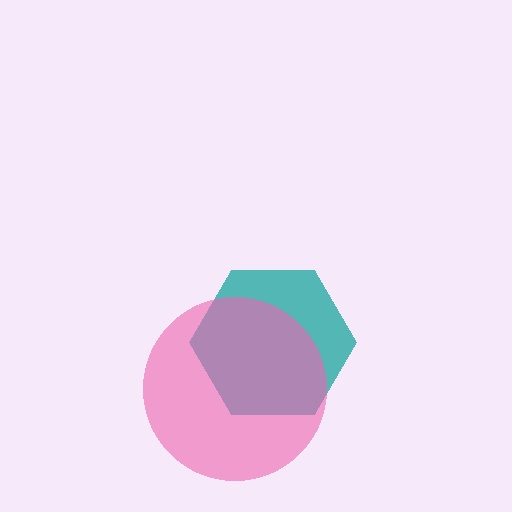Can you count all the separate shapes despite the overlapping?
Yes, there are 2 separate shapes.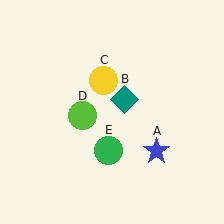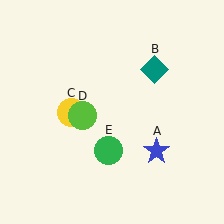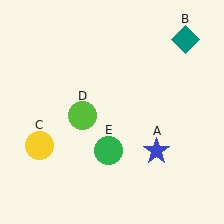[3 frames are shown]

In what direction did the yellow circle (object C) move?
The yellow circle (object C) moved down and to the left.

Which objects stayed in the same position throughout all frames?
Blue star (object A) and lime circle (object D) and green circle (object E) remained stationary.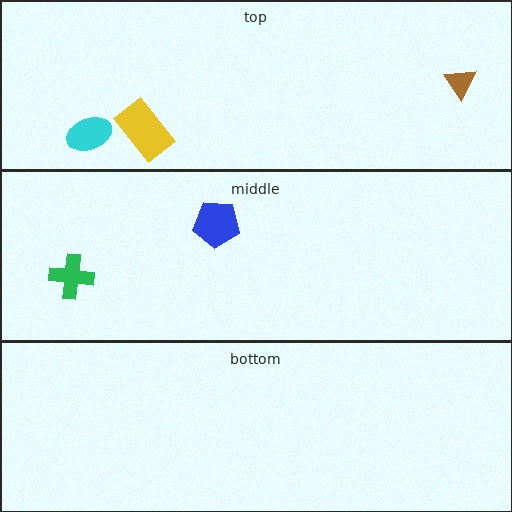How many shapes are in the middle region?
2.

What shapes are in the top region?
The brown triangle, the yellow rectangle, the cyan ellipse.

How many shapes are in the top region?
3.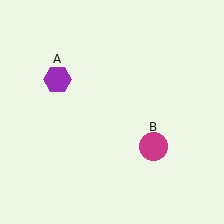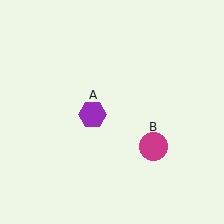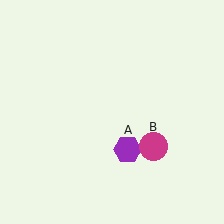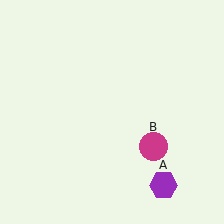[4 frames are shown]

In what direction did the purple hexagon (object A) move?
The purple hexagon (object A) moved down and to the right.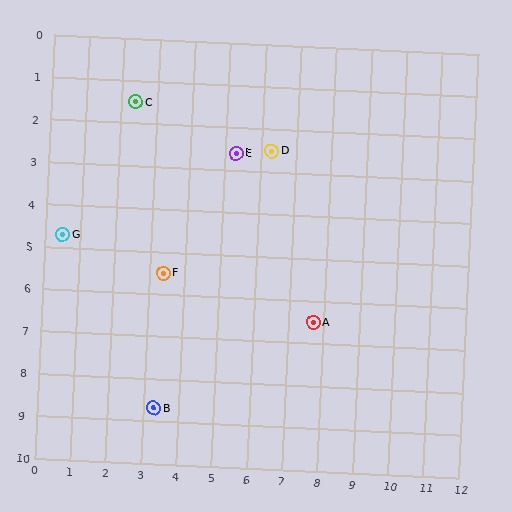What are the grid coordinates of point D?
Point D is at approximately (6.3, 2.5).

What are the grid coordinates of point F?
Point F is at approximately (3.4, 5.5).